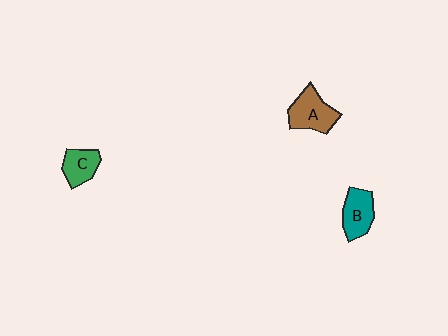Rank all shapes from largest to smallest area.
From largest to smallest: A (brown), B (teal), C (green).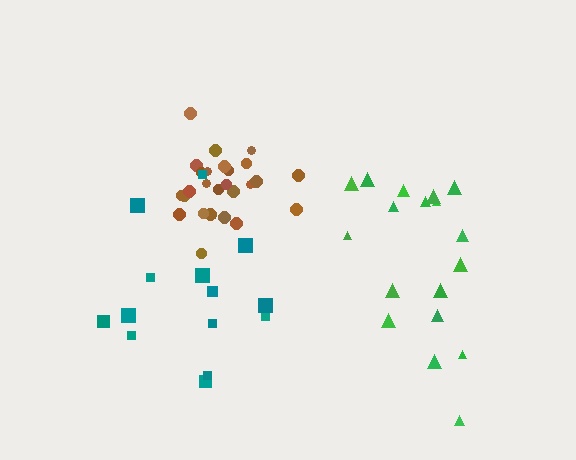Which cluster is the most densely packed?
Brown.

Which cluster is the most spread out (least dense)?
Teal.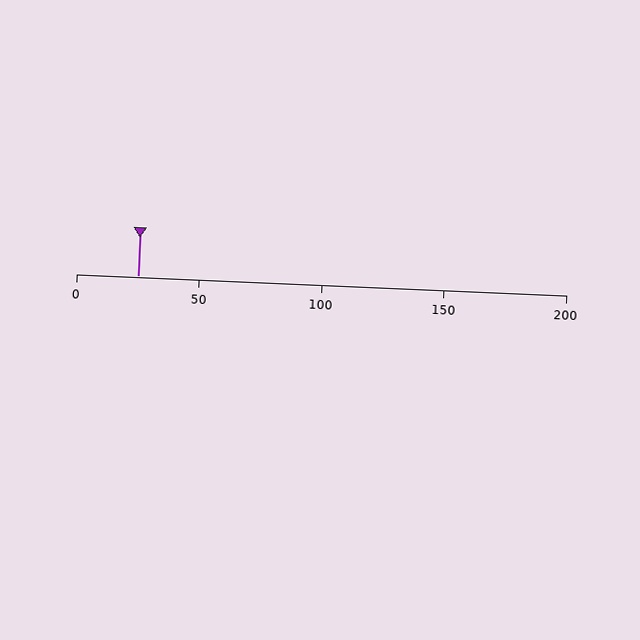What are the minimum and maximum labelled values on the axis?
The axis runs from 0 to 200.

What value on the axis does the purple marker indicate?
The marker indicates approximately 25.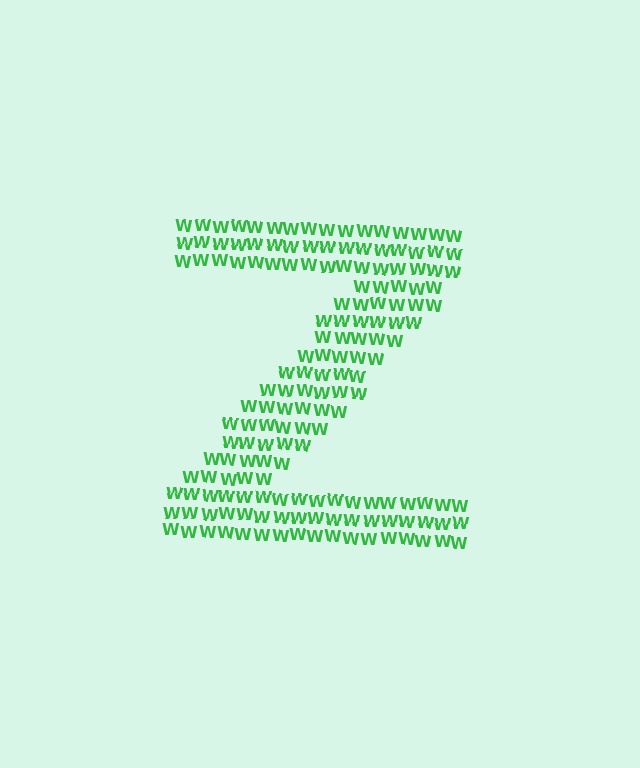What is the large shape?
The large shape is the letter Z.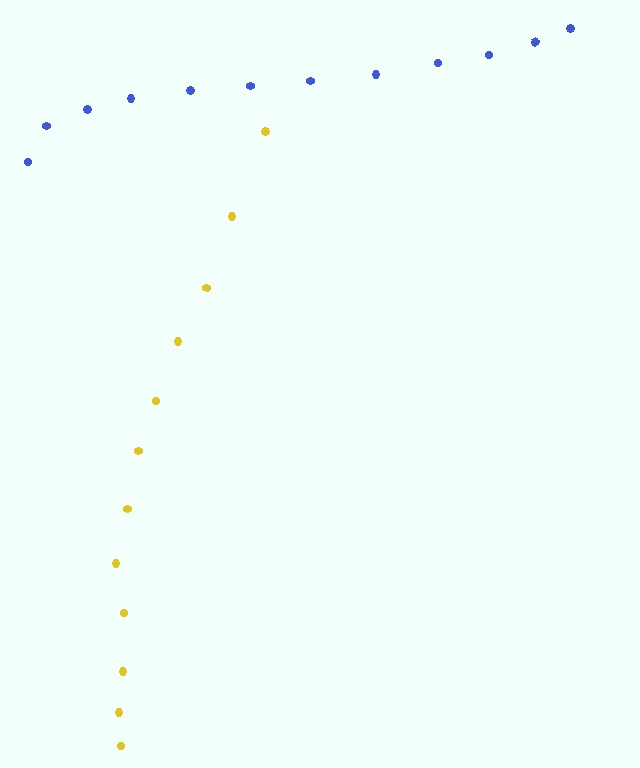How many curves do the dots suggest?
There are 2 distinct paths.